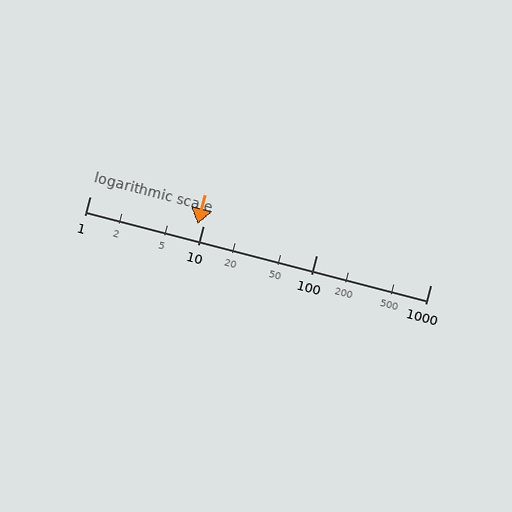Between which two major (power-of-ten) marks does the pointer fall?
The pointer is between 1 and 10.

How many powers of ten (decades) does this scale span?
The scale spans 3 decades, from 1 to 1000.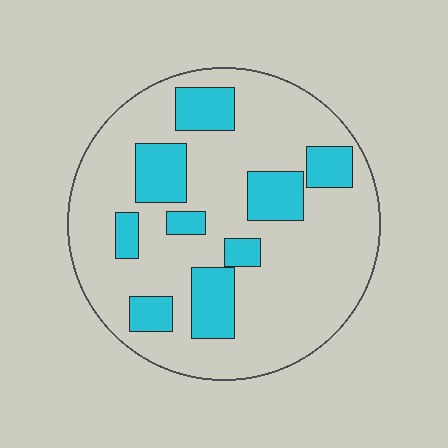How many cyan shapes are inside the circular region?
9.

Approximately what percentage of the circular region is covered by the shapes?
Approximately 25%.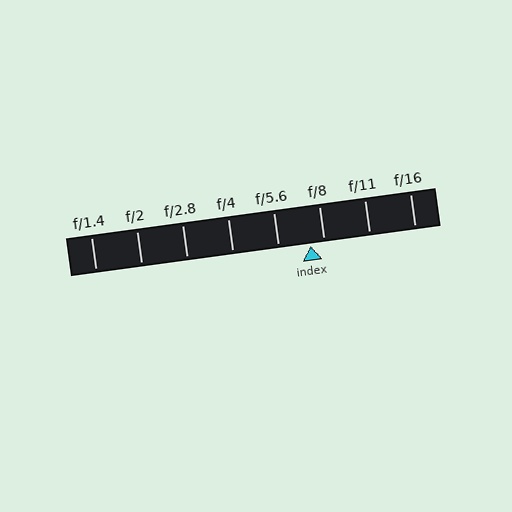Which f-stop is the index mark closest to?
The index mark is closest to f/8.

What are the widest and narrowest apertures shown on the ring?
The widest aperture shown is f/1.4 and the narrowest is f/16.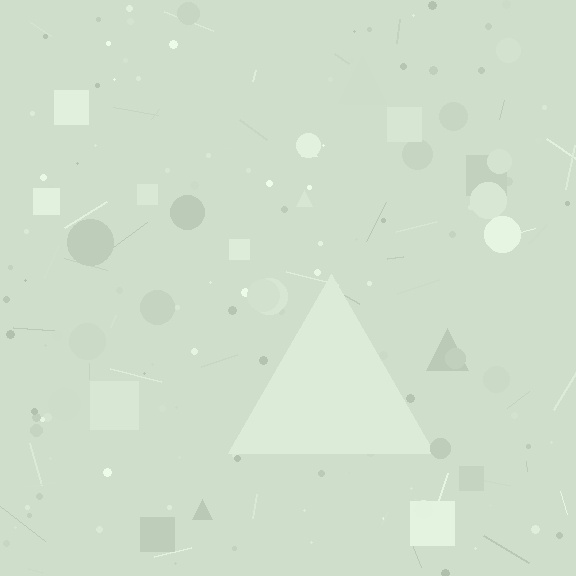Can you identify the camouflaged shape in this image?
The camouflaged shape is a triangle.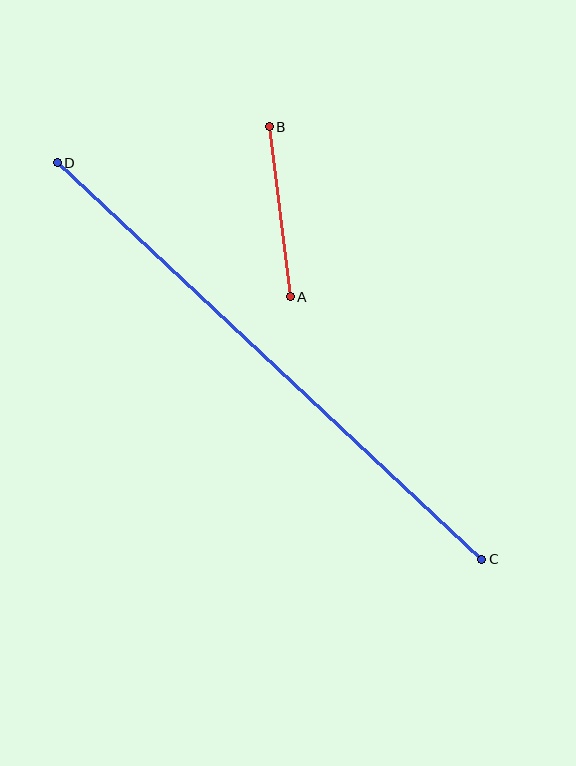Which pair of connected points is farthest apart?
Points C and D are farthest apart.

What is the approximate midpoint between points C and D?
The midpoint is at approximately (269, 361) pixels.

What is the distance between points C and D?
The distance is approximately 581 pixels.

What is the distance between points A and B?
The distance is approximately 171 pixels.